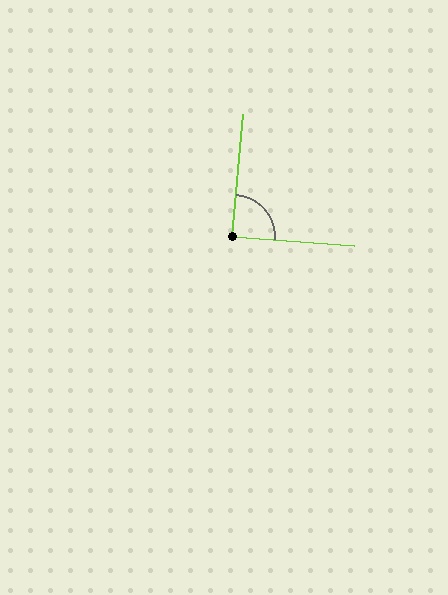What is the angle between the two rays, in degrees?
Approximately 90 degrees.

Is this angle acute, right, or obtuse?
It is approximately a right angle.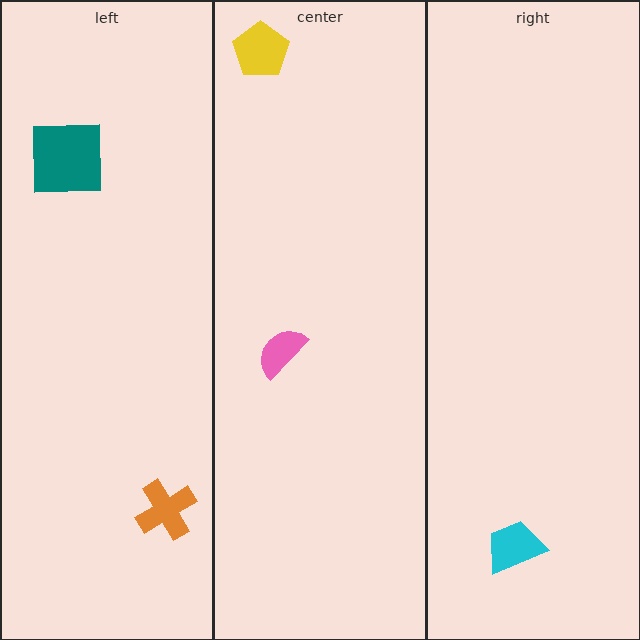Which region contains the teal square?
The left region.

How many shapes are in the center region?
2.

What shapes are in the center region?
The pink semicircle, the yellow pentagon.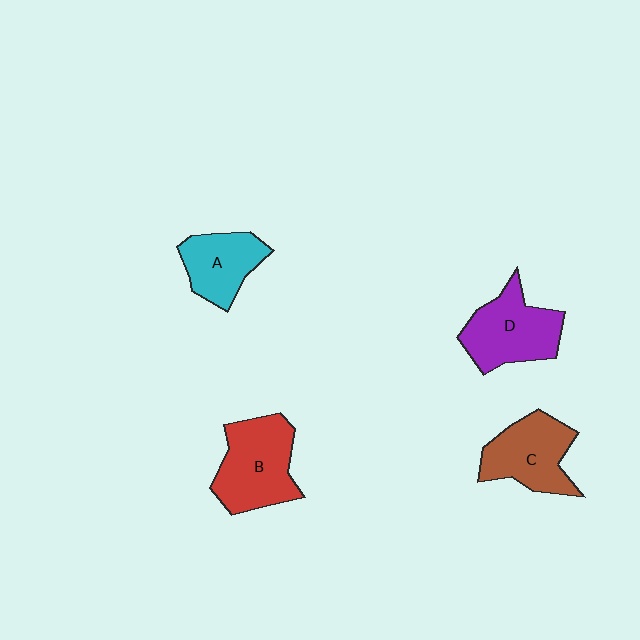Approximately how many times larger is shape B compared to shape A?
Approximately 1.4 times.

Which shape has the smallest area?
Shape A (cyan).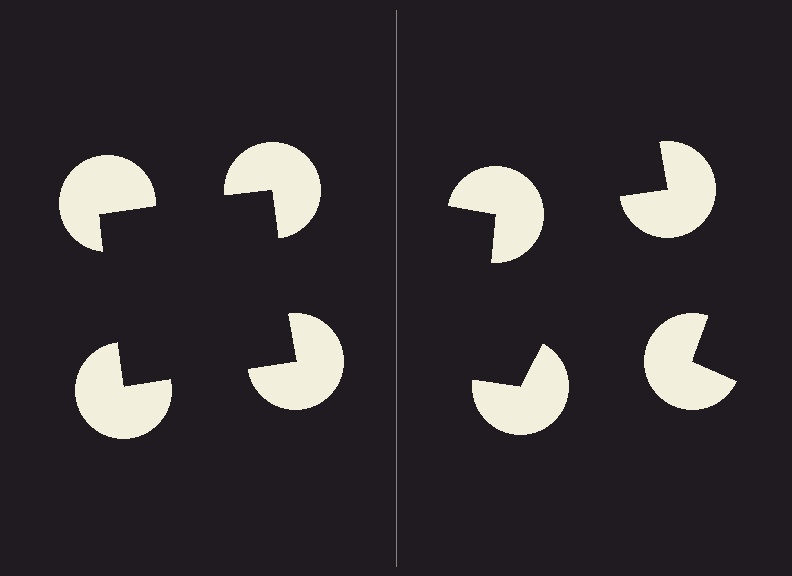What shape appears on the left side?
An illusory square.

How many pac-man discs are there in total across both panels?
8 — 4 on each side.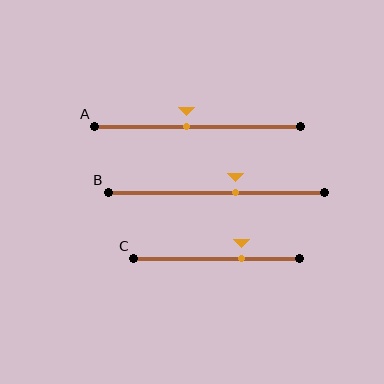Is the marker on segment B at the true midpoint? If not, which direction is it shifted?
No, the marker on segment B is shifted to the right by about 9% of the segment length.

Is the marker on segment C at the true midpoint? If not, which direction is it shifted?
No, the marker on segment C is shifted to the right by about 15% of the segment length.